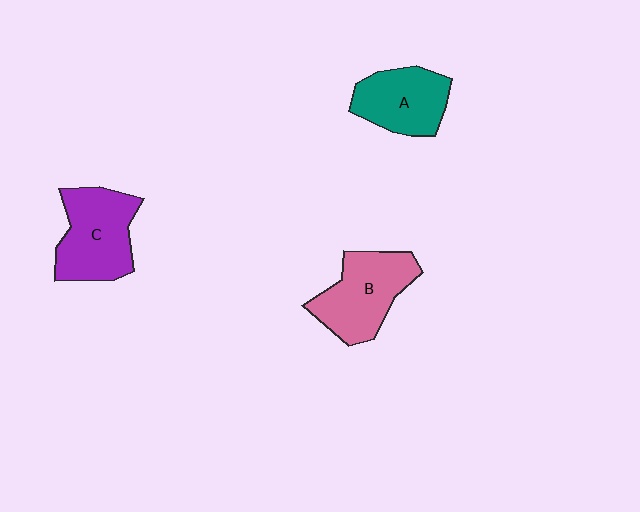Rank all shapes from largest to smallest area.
From largest to smallest: C (purple), B (pink), A (teal).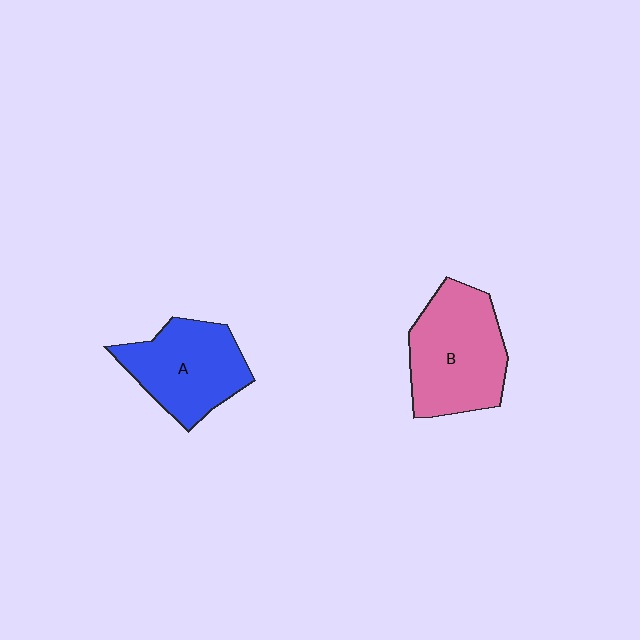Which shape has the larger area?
Shape B (pink).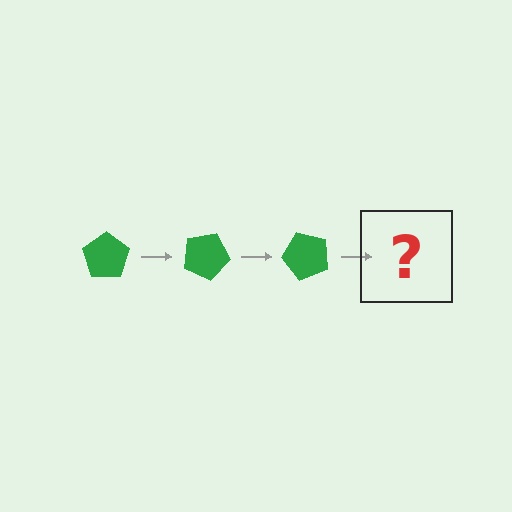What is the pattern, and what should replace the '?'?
The pattern is that the pentagon rotates 25 degrees each step. The '?' should be a green pentagon rotated 75 degrees.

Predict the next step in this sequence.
The next step is a green pentagon rotated 75 degrees.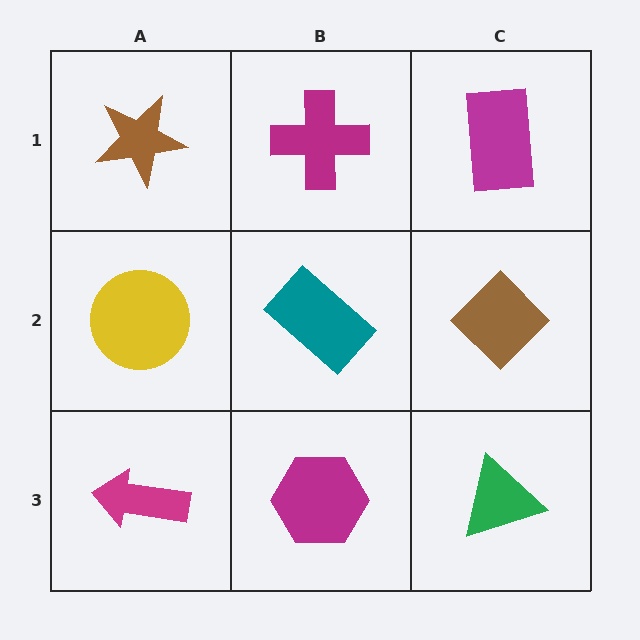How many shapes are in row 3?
3 shapes.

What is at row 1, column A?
A brown star.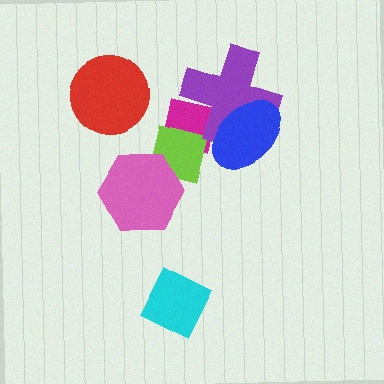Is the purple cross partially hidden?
Yes, it is partially covered by another shape.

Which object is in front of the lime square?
The pink hexagon is in front of the lime square.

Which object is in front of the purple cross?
The blue ellipse is in front of the purple cross.